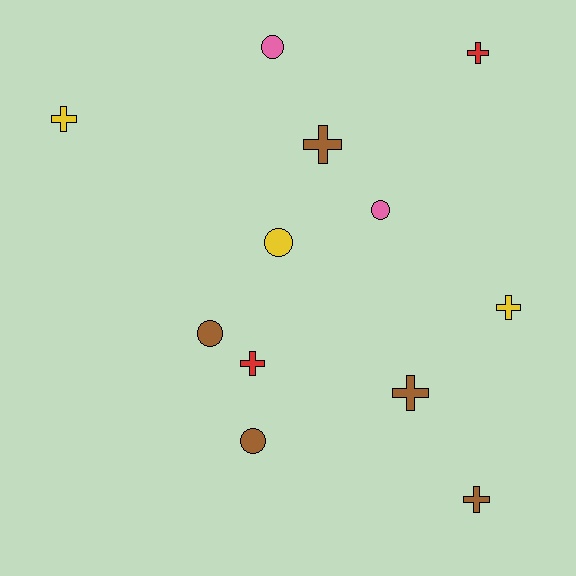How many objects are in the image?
There are 12 objects.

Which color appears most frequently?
Brown, with 5 objects.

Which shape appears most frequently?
Cross, with 7 objects.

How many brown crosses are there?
There are 3 brown crosses.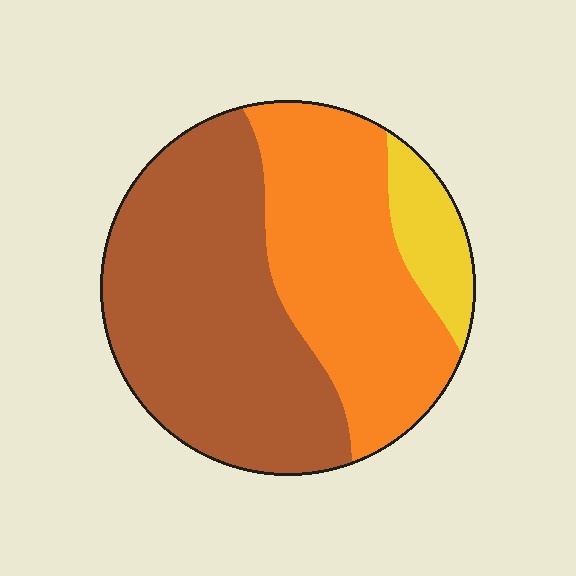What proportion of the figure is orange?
Orange takes up about three eighths (3/8) of the figure.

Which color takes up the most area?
Brown, at roughly 50%.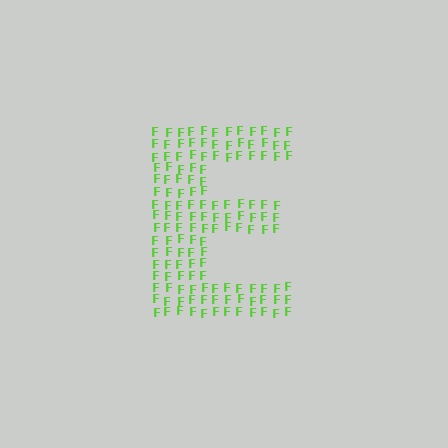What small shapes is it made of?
It is made of small letter F's.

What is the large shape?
The large shape is the letter E.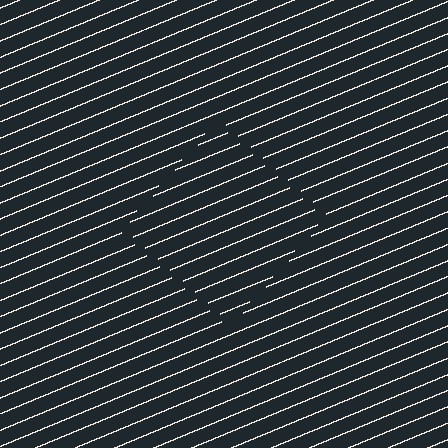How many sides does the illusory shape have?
4 sides — the line-ends trace a square.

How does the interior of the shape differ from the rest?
The interior of the shape contains the same grating, shifted by half a period — the contour is defined by the phase discontinuity where line-ends from the inner and outer gratings abut.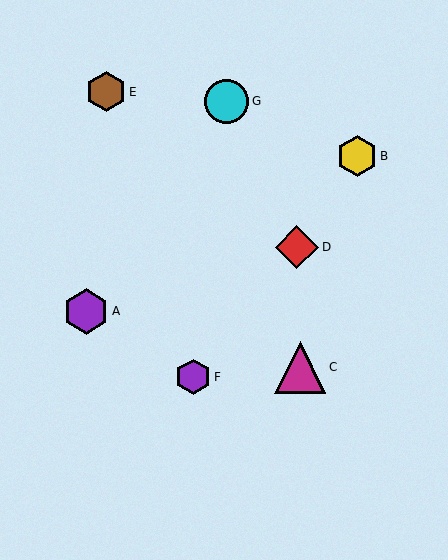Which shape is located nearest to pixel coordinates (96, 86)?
The brown hexagon (labeled E) at (106, 92) is nearest to that location.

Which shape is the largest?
The magenta triangle (labeled C) is the largest.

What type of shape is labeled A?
Shape A is a purple hexagon.